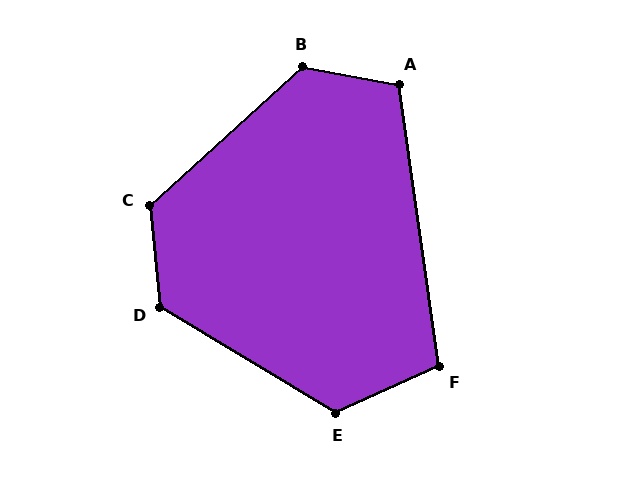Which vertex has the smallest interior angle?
F, at approximately 106 degrees.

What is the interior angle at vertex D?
Approximately 127 degrees (obtuse).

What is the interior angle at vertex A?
Approximately 109 degrees (obtuse).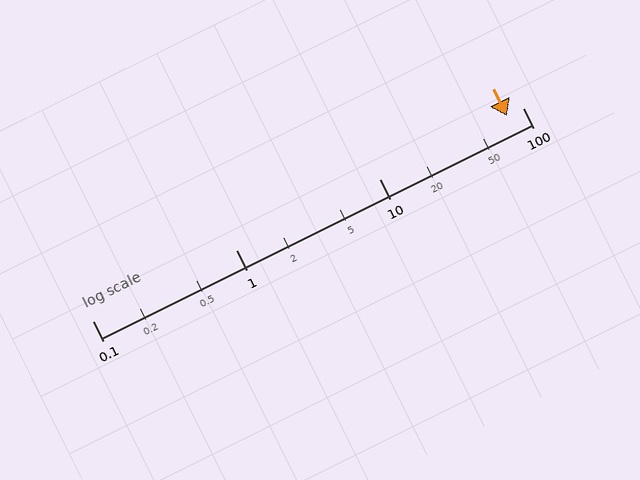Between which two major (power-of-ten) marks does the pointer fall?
The pointer is between 10 and 100.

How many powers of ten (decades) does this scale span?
The scale spans 3 decades, from 0.1 to 100.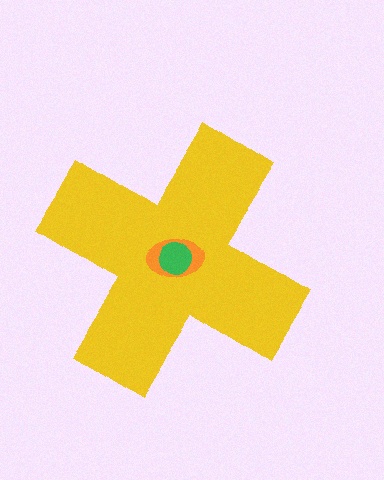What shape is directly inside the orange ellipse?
The green circle.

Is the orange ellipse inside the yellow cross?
Yes.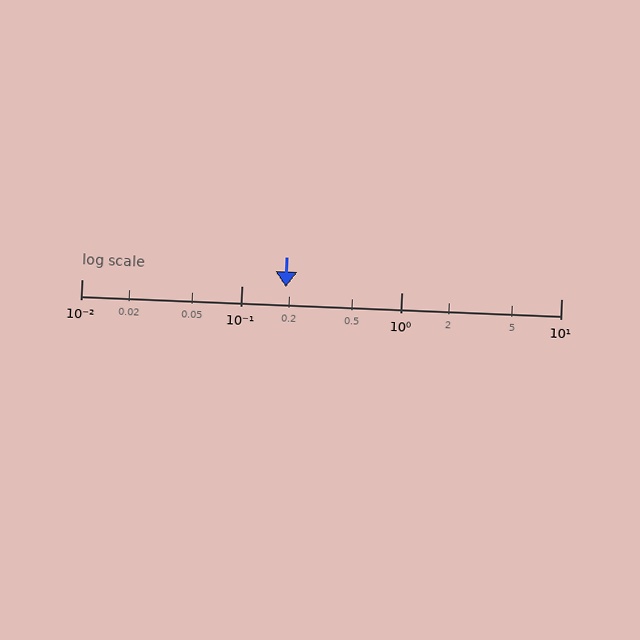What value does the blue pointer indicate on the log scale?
The pointer indicates approximately 0.19.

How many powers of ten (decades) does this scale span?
The scale spans 3 decades, from 0.01 to 10.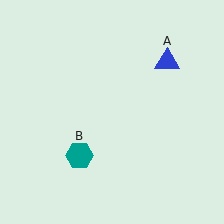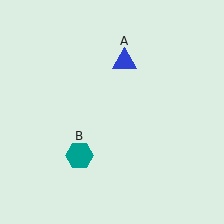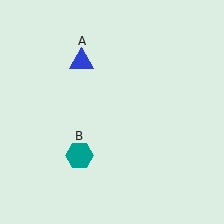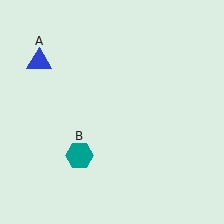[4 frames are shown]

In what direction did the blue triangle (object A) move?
The blue triangle (object A) moved left.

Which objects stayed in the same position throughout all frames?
Teal hexagon (object B) remained stationary.